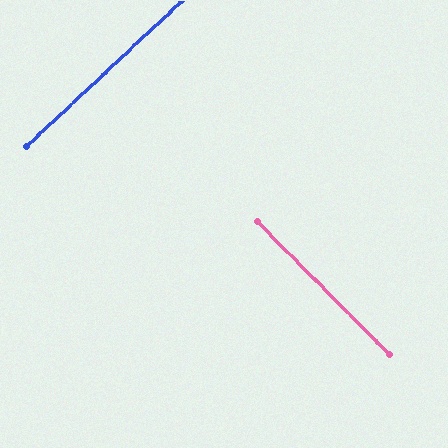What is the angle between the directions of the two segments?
Approximately 89 degrees.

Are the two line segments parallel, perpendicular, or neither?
Perpendicular — they meet at approximately 89°.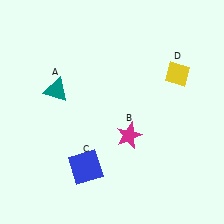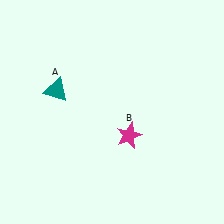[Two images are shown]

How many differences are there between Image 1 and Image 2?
There are 2 differences between the two images.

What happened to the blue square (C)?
The blue square (C) was removed in Image 2. It was in the bottom-left area of Image 1.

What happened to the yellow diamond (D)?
The yellow diamond (D) was removed in Image 2. It was in the top-right area of Image 1.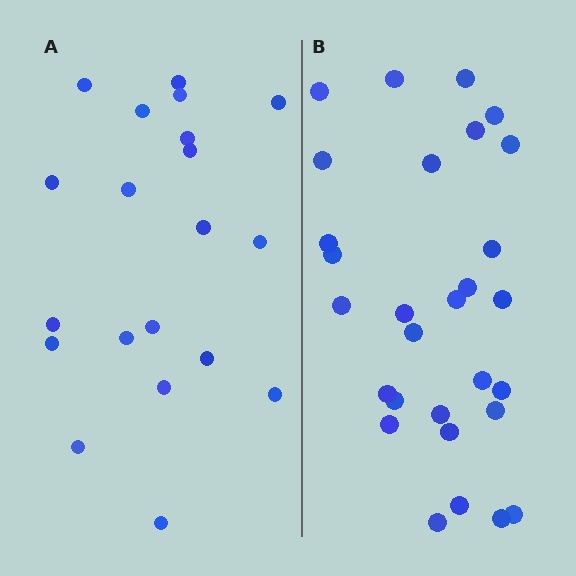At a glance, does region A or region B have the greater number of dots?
Region B (the right region) has more dots.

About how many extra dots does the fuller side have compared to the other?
Region B has roughly 8 or so more dots than region A.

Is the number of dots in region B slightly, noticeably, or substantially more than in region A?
Region B has substantially more. The ratio is roughly 1.4 to 1.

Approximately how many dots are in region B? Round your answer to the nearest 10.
About 30 dots. (The exact count is 29, which rounds to 30.)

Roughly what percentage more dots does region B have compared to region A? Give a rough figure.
About 45% more.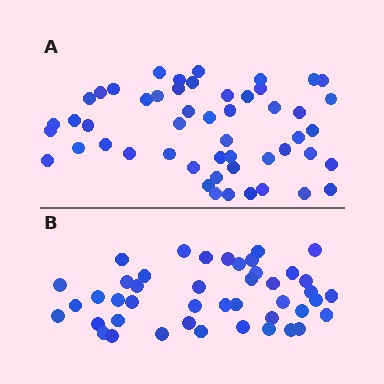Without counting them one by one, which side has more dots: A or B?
Region A (the top region) has more dots.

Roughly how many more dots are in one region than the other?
Region A has roughly 8 or so more dots than region B.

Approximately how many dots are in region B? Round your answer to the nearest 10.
About 40 dots. (The exact count is 44, which rounds to 40.)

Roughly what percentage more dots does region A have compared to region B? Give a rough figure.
About 15% more.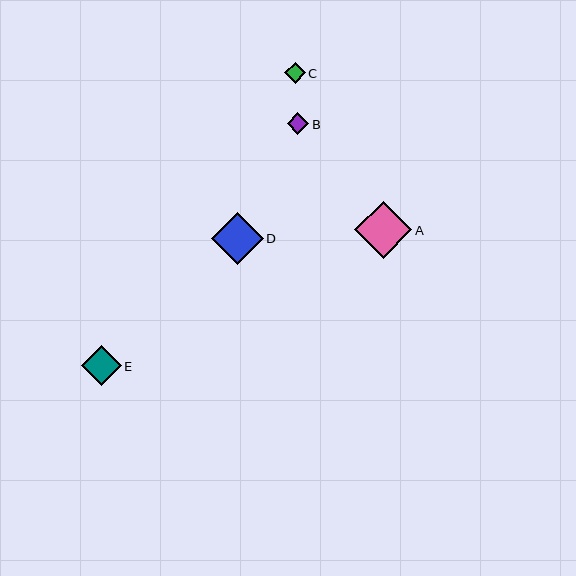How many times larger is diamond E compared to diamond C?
Diamond E is approximately 2.0 times the size of diamond C.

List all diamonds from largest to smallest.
From largest to smallest: A, D, E, B, C.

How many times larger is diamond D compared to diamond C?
Diamond D is approximately 2.6 times the size of diamond C.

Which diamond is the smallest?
Diamond C is the smallest with a size of approximately 20 pixels.